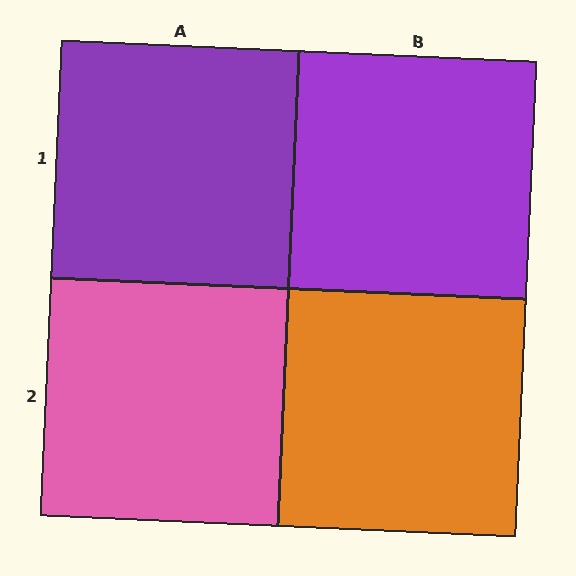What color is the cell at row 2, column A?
Pink.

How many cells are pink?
1 cell is pink.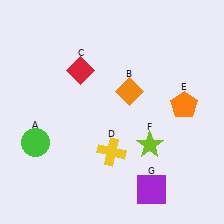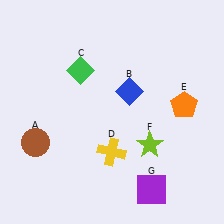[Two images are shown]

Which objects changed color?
A changed from green to brown. B changed from orange to blue. C changed from red to green.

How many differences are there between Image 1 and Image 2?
There are 3 differences between the two images.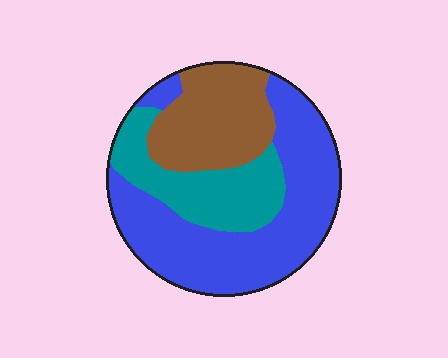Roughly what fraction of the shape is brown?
Brown takes up about one quarter (1/4) of the shape.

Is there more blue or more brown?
Blue.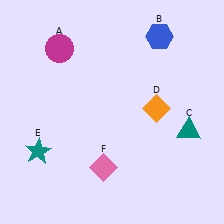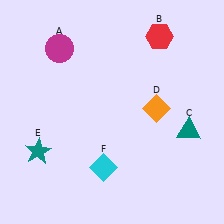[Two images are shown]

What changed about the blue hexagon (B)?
In Image 1, B is blue. In Image 2, it changed to red.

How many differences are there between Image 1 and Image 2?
There are 2 differences between the two images.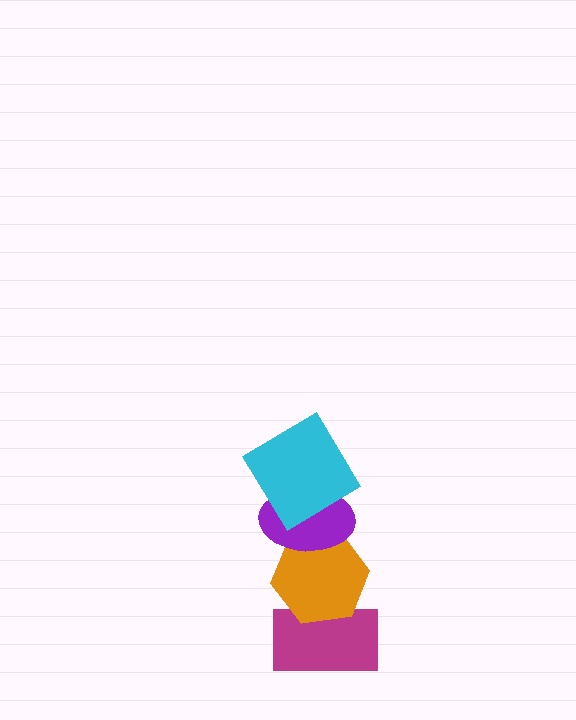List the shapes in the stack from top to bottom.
From top to bottom: the cyan diamond, the purple ellipse, the orange hexagon, the magenta rectangle.